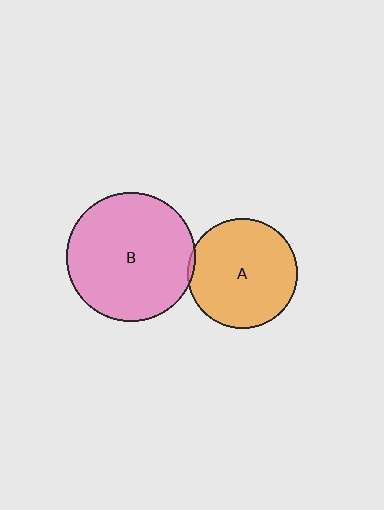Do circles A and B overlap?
Yes.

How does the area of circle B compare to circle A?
Approximately 1.4 times.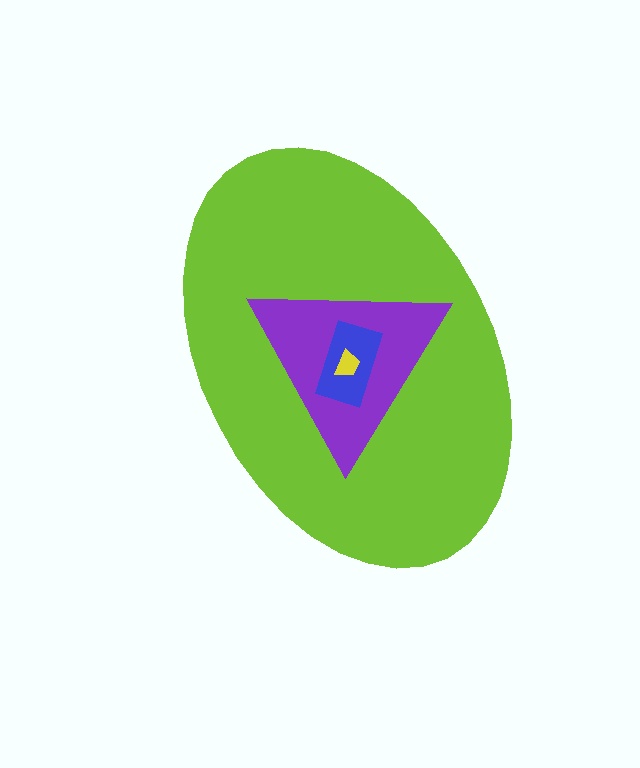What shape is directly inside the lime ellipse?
The purple triangle.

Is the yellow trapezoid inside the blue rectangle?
Yes.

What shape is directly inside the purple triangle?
The blue rectangle.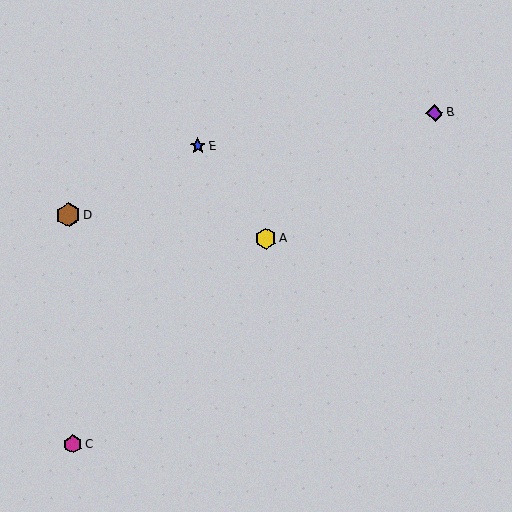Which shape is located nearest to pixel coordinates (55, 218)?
The brown hexagon (labeled D) at (68, 215) is nearest to that location.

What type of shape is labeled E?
Shape E is a blue star.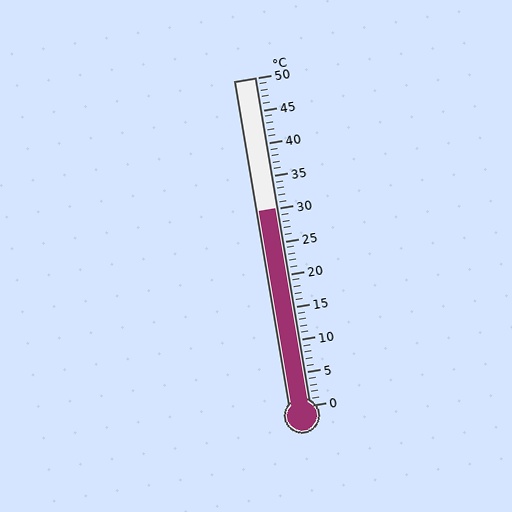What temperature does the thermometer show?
The thermometer shows approximately 30°C.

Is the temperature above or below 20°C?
The temperature is above 20°C.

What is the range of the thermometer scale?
The thermometer scale ranges from 0°C to 50°C.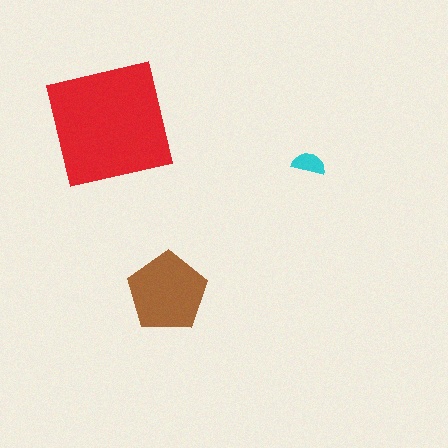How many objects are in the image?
There are 3 objects in the image.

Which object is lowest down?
The brown pentagon is bottommost.